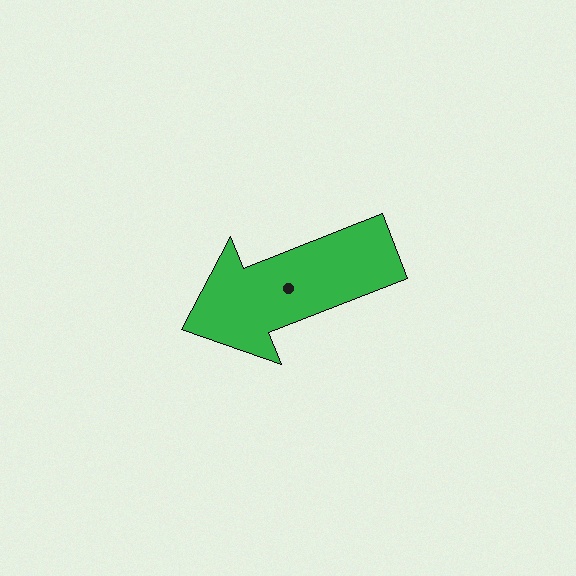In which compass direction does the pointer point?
West.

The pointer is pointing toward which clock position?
Roughly 8 o'clock.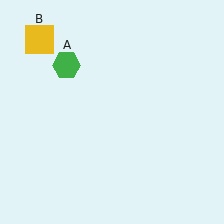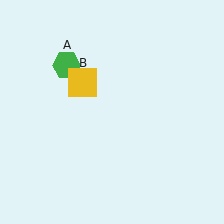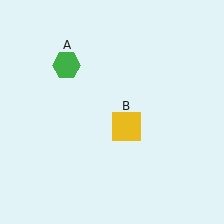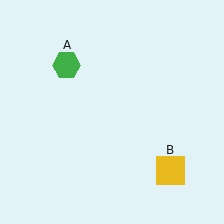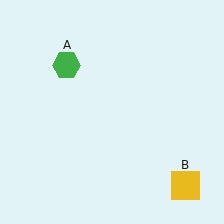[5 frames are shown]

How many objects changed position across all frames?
1 object changed position: yellow square (object B).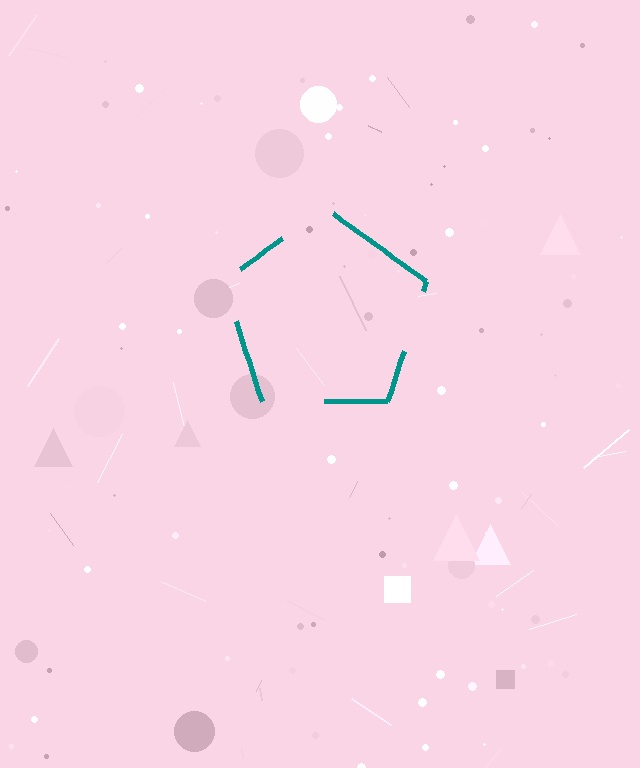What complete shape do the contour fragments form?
The contour fragments form a pentagon.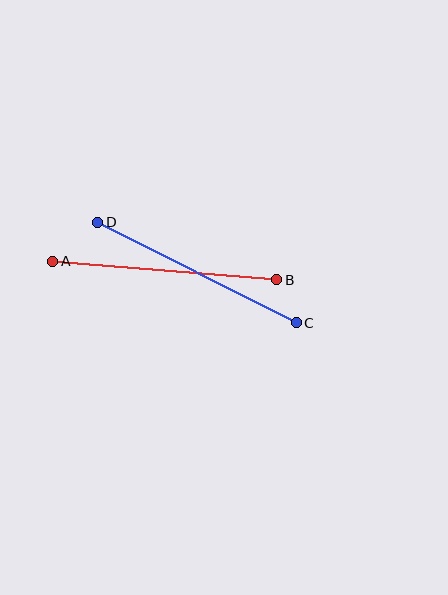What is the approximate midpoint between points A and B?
The midpoint is at approximately (165, 270) pixels.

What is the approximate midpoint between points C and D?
The midpoint is at approximately (197, 272) pixels.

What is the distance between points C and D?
The distance is approximately 223 pixels.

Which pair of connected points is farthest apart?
Points A and B are farthest apart.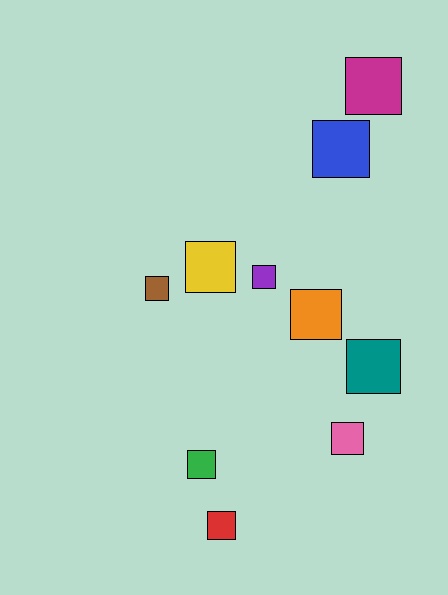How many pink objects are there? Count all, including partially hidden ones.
There is 1 pink object.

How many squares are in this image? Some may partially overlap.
There are 10 squares.